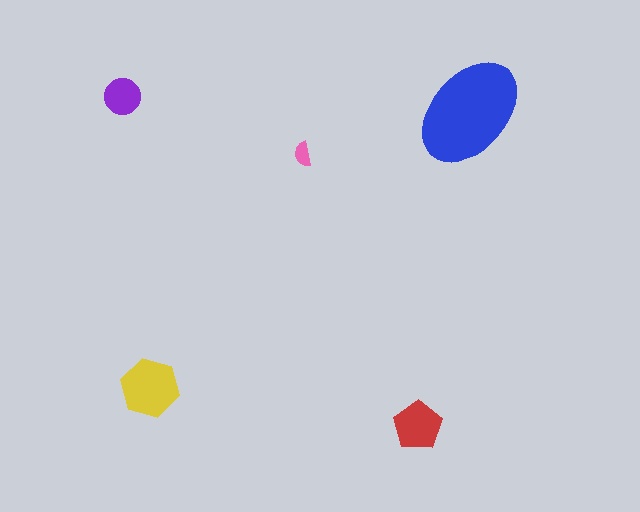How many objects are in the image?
There are 5 objects in the image.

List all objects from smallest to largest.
The pink semicircle, the purple circle, the red pentagon, the yellow hexagon, the blue ellipse.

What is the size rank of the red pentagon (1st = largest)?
3rd.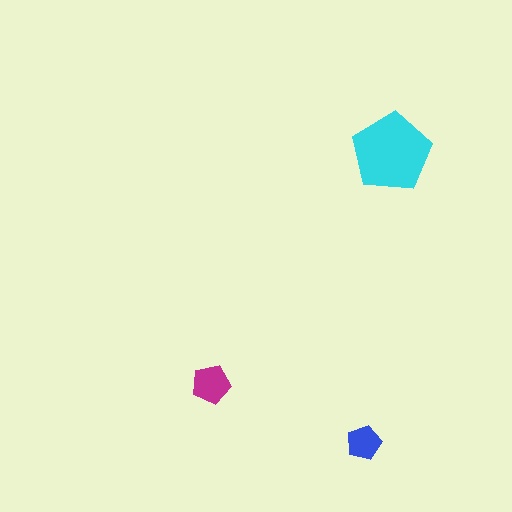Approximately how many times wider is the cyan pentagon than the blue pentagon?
About 2.5 times wider.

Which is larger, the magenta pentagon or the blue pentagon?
The magenta one.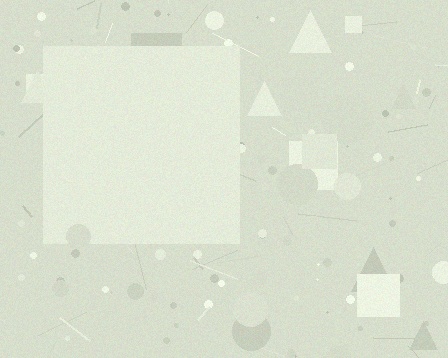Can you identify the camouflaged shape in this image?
The camouflaged shape is a square.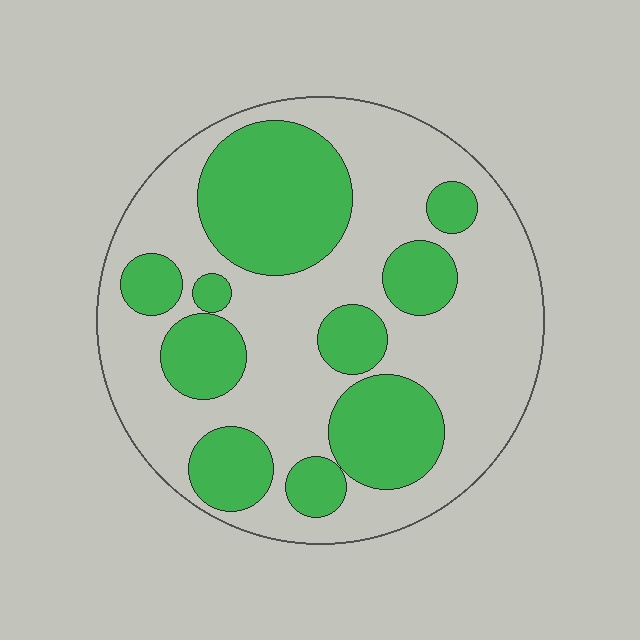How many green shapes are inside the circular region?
10.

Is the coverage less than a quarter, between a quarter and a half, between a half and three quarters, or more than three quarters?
Between a quarter and a half.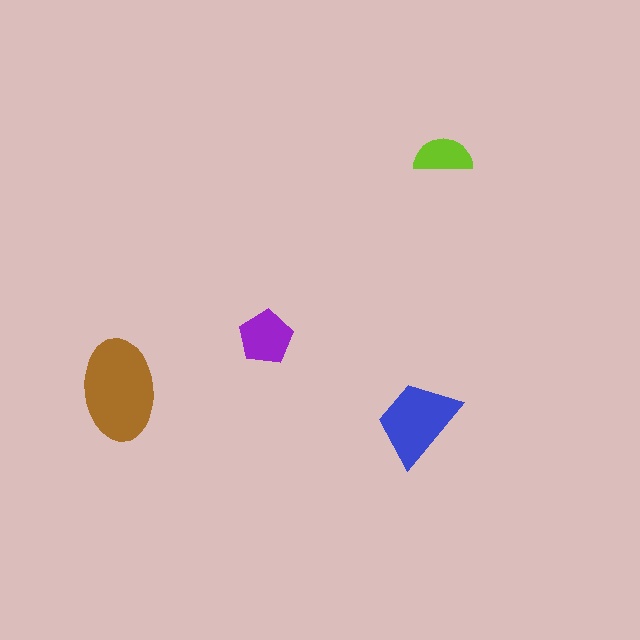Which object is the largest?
The brown ellipse.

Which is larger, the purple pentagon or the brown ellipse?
The brown ellipse.